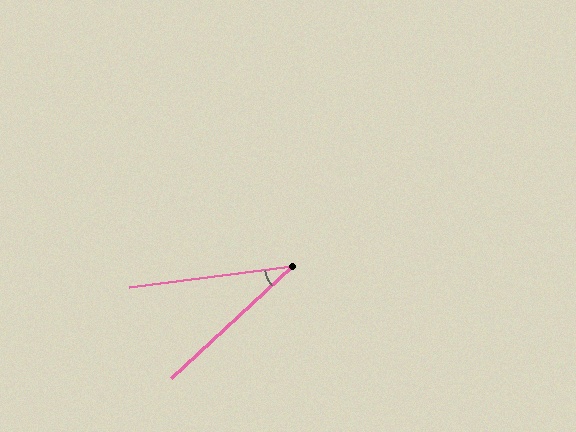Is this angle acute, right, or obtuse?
It is acute.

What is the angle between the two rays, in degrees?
Approximately 35 degrees.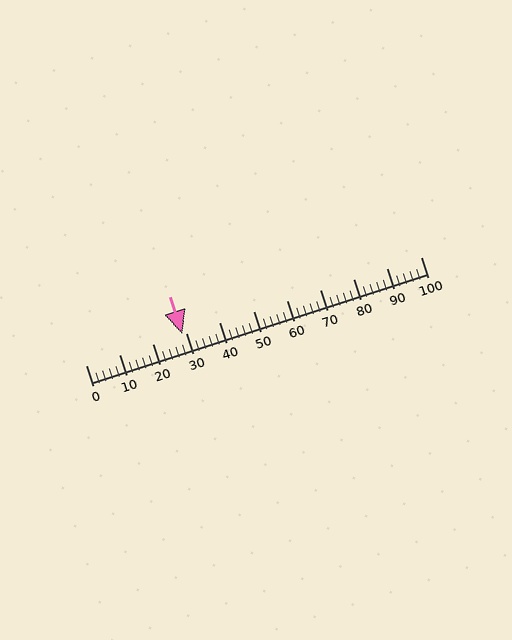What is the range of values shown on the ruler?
The ruler shows values from 0 to 100.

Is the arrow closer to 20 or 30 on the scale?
The arrow is closer to 30.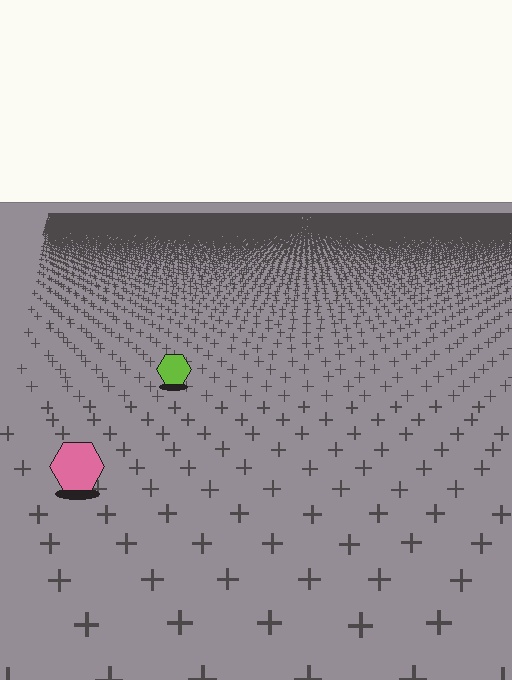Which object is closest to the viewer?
The pink hexagon is closest. The texture marks near it are larger and more spread out.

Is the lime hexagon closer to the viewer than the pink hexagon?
No. The pink hexagon is closer — you can tell from the texture gradient: the ground texture is coarser near it.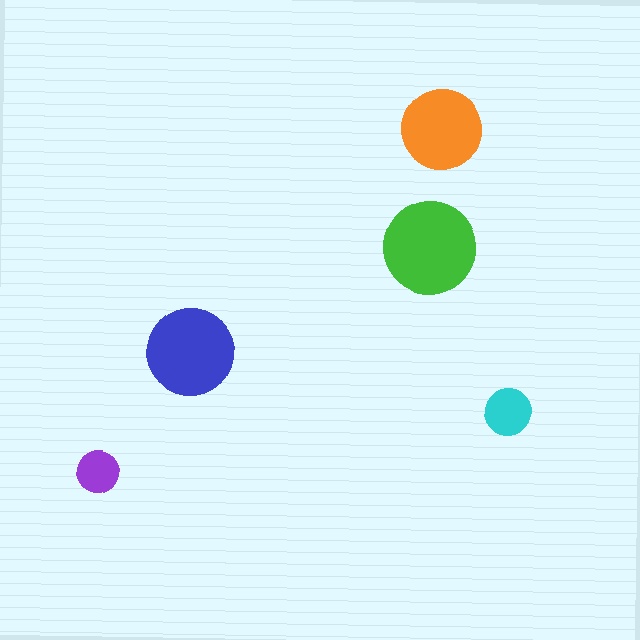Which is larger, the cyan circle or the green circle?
The green one.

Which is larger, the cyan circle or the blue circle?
The blue one.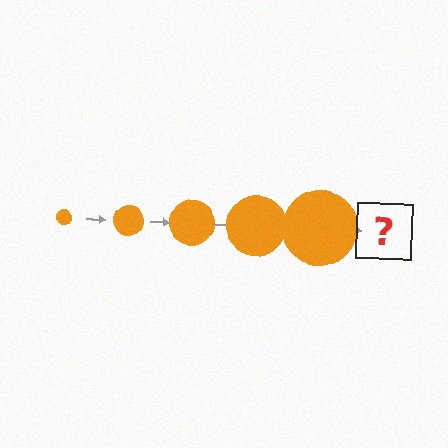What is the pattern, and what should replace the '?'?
The pattern is that the circle gets progressively larger each step. The '?' should be an orange circle, larger than the previous one.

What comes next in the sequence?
The next element should be an orange circle, larger than the previous one.